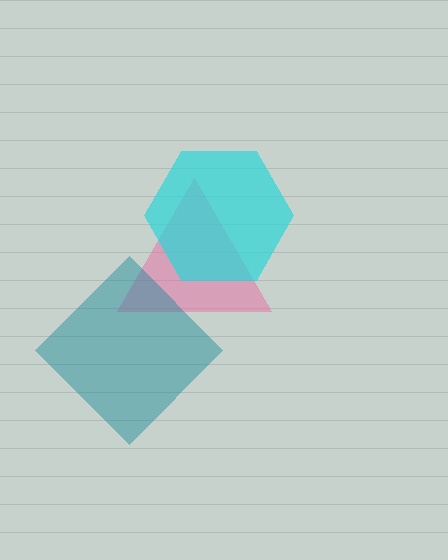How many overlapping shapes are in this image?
There are 3 overlapping shapes in the image.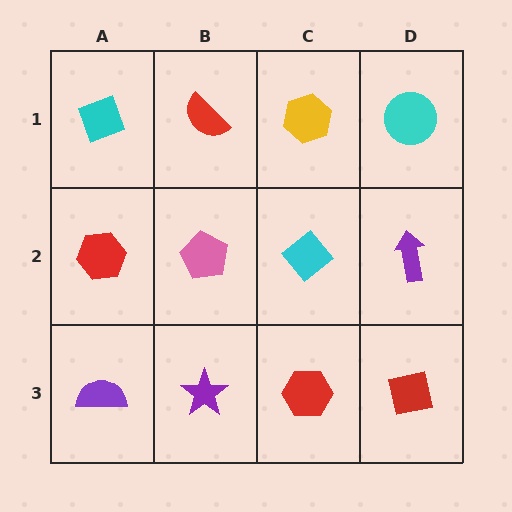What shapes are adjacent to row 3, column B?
A pink pentagon (row 2, column B), a purple semicircle (row 3, column A), a red hexagon (row 3, column C).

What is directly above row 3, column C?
A cyan diamond.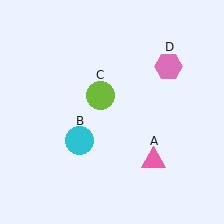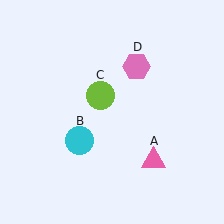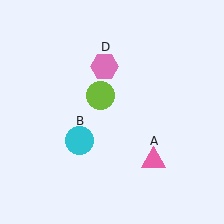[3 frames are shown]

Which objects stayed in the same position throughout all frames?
Pink triangle (object A) and cyan circle (object B) and lime circle (object C) remained stationary.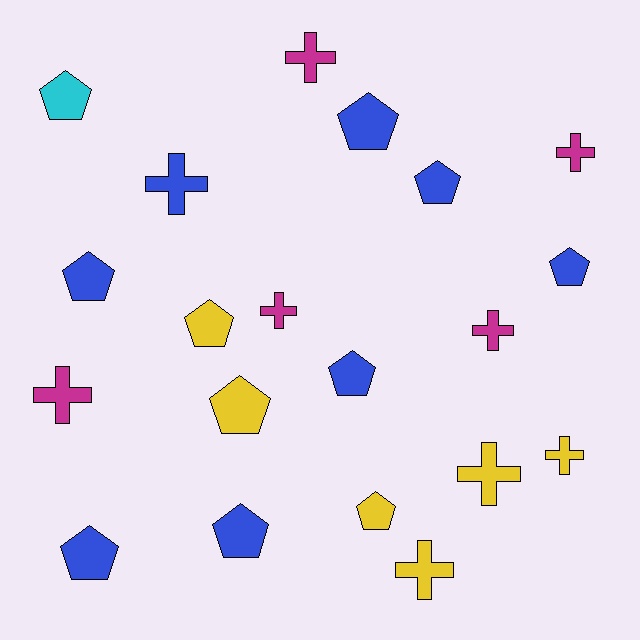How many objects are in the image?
There are 20 objects.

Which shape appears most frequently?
Pentagon, with 11 objects.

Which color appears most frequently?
Blue, with 8 objects.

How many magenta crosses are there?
There are 5 magenta crosses.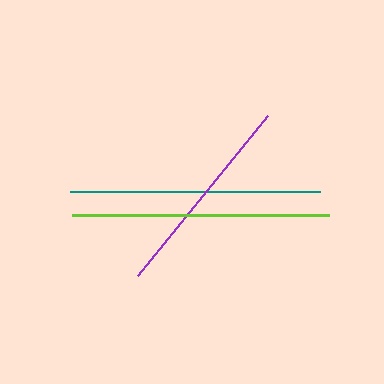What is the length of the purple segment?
The purple segment is approximately 205 pixels long.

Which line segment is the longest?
The lime line is the longest at approximately 257 pixels.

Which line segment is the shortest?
The purple line is the shortest at approximately 205 pixels.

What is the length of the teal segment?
The teal segment is approximately 250 pixels long.